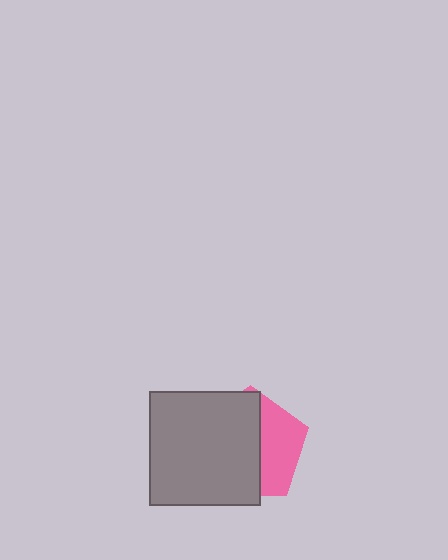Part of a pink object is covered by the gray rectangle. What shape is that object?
It is a pentagon.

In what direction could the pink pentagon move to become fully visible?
The pink pentagon could move right. That would shift it out from behind the gray rectangle entirely.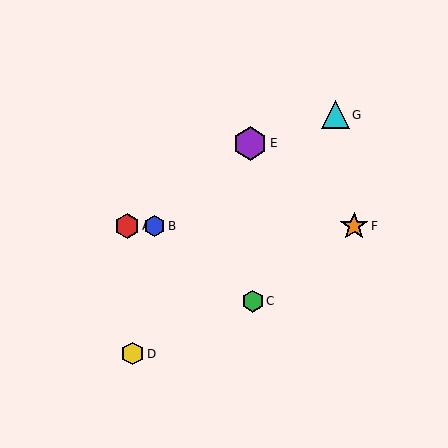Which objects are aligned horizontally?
Objects A, B, F are aligned horizontally.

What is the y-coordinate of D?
Object D is at y≈354.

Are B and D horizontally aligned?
No, B is at y≈226 and D is at y≈354.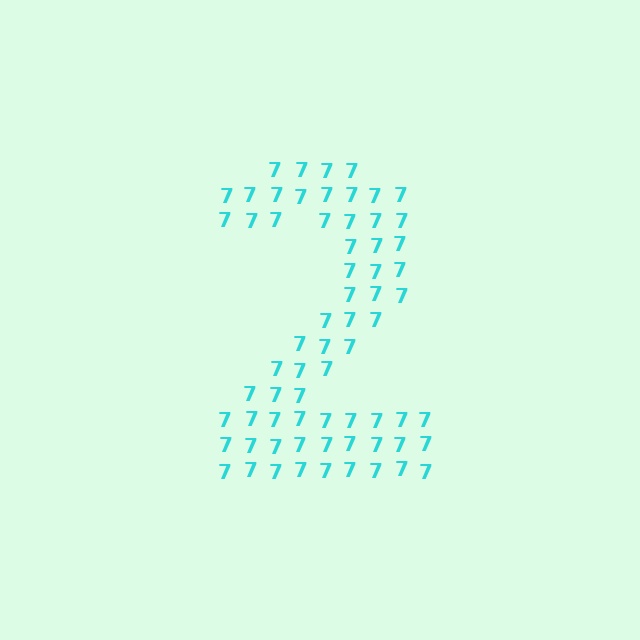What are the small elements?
The small elements are digit 7's.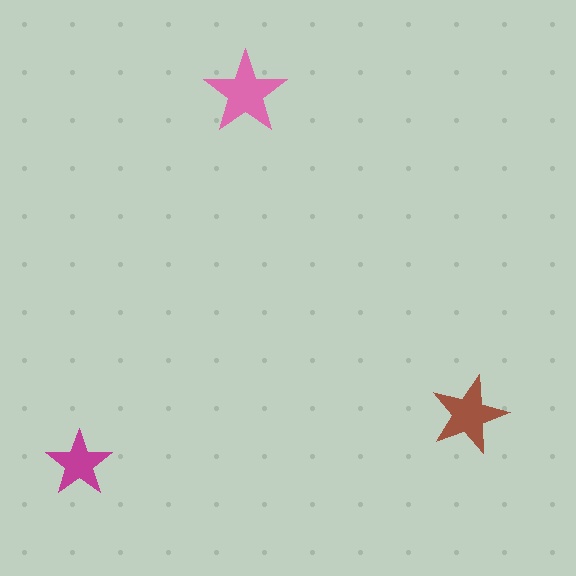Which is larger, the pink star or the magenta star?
The pink one.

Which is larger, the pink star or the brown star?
The pink one.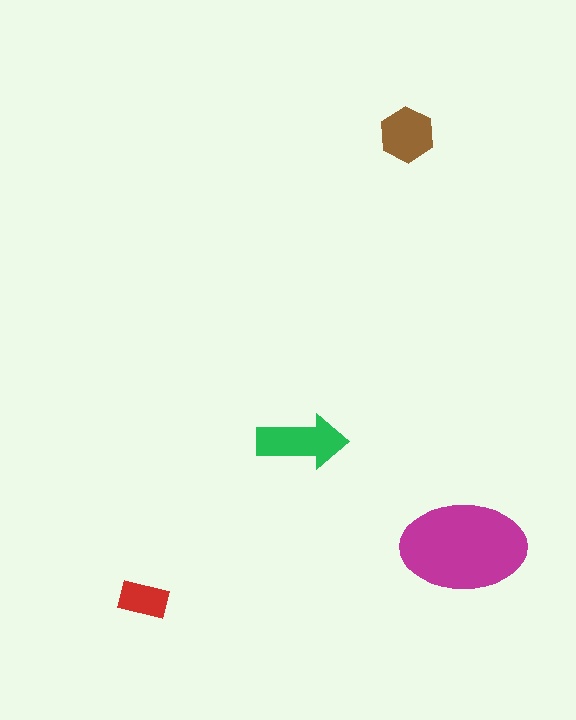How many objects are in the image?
There are 4 objects in the image.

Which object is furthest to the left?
The red rectangle is leftmost.